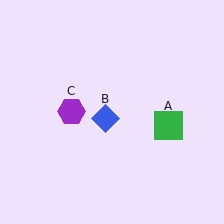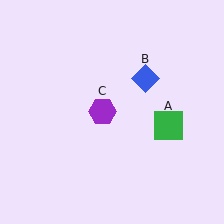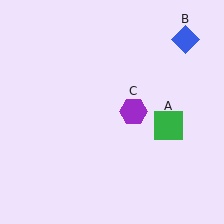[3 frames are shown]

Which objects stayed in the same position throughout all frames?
Green square (object A) remained stationary.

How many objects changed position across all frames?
2 objects changed position: blue diamond (object B), purple hexagon (object C).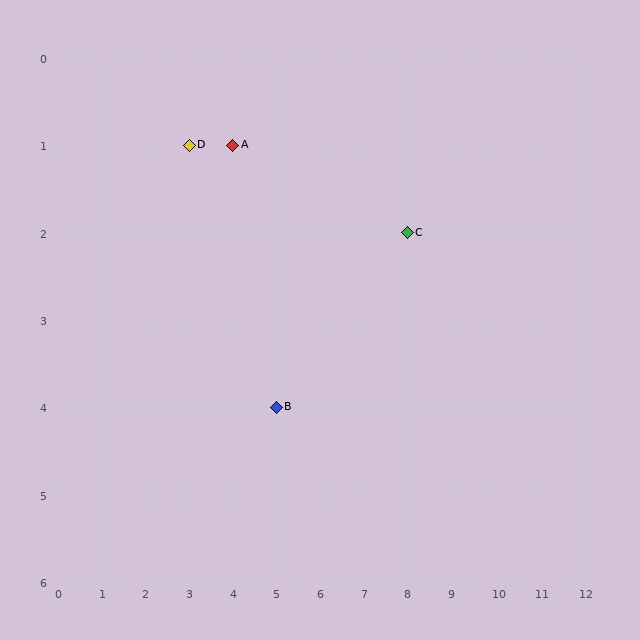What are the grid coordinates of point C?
Point C is at grid coordinates (8, 2).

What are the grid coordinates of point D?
Point D is at grid coordinates (3, 1).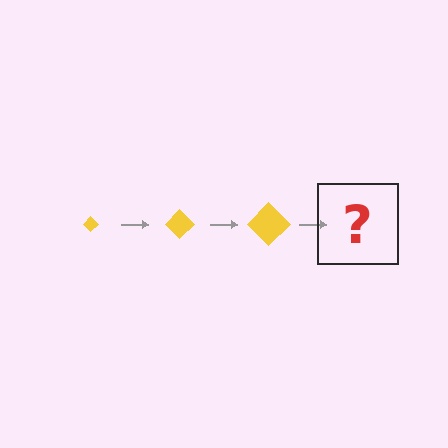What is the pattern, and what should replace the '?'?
The pattern is that the diamond gets progressively larger each step. The '?' should be a yellow diamond, larger than the previous one.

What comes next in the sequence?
The next element should be a yellow diamond, larger than the previous one.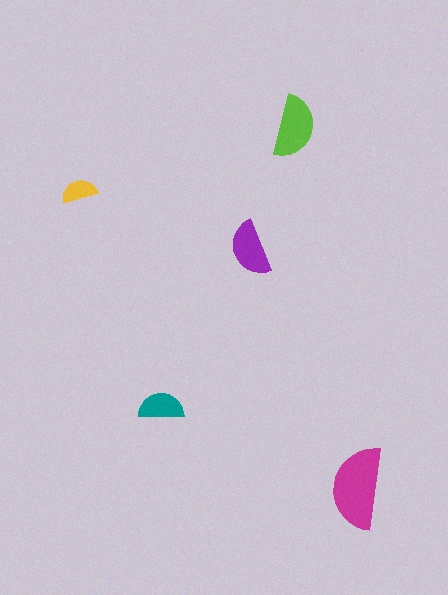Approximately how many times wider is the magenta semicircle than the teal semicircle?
About 2 times wider.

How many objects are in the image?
There are 5 objects in the image.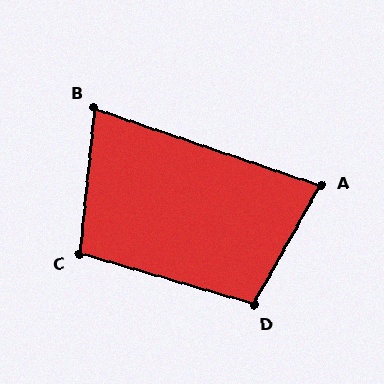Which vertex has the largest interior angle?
D, at approximately 103 degrees.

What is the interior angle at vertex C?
Approximately 100 degrees (obtuse).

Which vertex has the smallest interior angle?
B, at approximately 77 degrees.